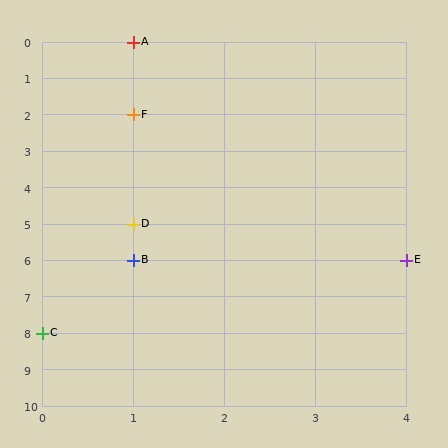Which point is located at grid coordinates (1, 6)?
Point B is at (1, 6).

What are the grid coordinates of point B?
Point B is at grid coordinates (1, 6).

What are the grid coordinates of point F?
Point F is at grid coordinates (1, 2).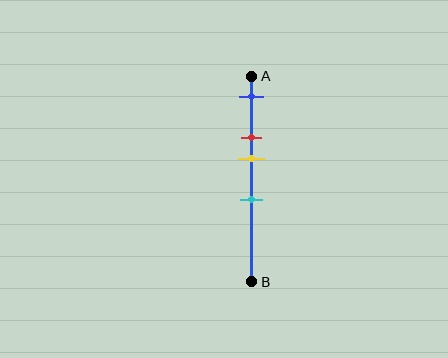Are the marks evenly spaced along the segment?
No, the marks are not evenly spaced.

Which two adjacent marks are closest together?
The red and yellow marks are the closest adjacent pair.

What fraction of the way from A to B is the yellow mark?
The yellow mark is approximately 40% (0.4) of the way from A to B.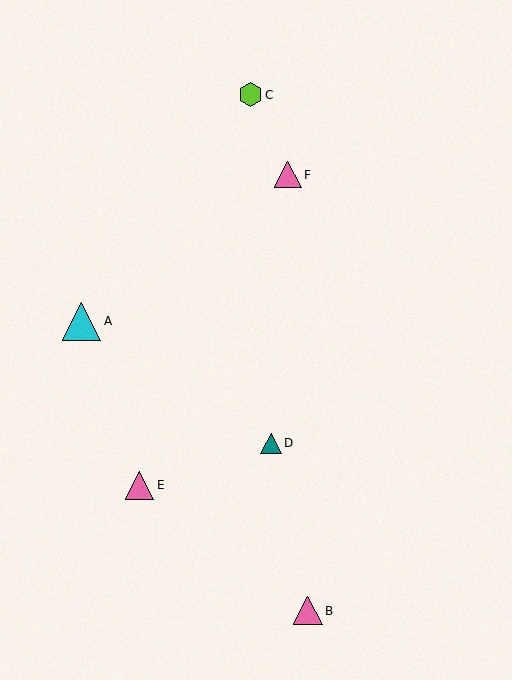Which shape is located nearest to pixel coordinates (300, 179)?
The pink triangle (labeled F) at (288, 175) is nearest to that location.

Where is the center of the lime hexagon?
The center of the lime hexagon is at (250, 95).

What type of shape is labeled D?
Shape D is a teal triangle.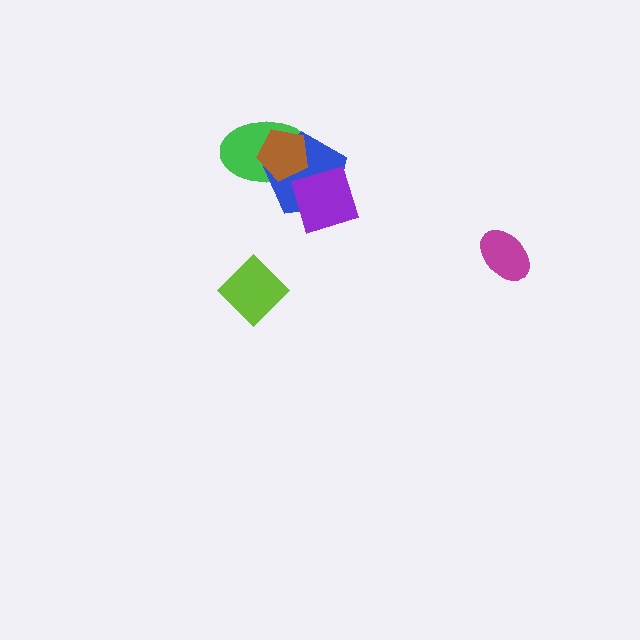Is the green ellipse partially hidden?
Yes, it is partially covered by another shape.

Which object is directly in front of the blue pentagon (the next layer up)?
The brown pentagon is directly in front of the blue pentagon.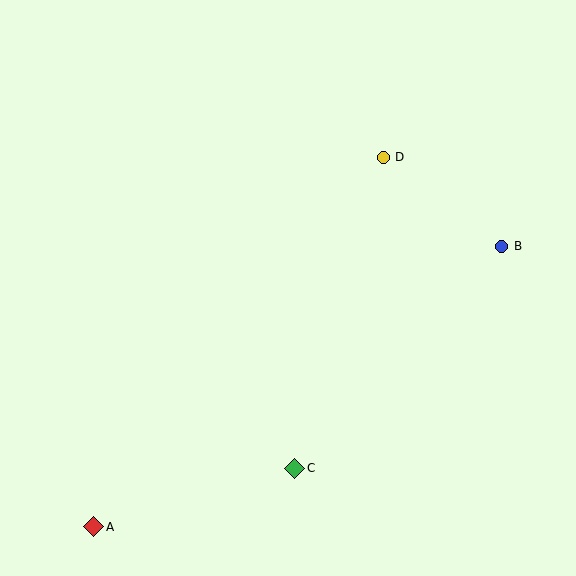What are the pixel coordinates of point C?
Point C is at (295, 468).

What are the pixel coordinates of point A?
Point A is at (94, 527).